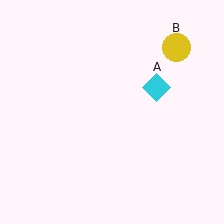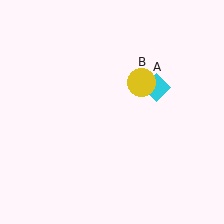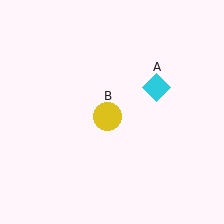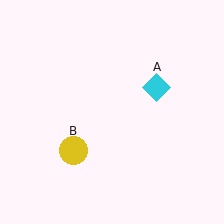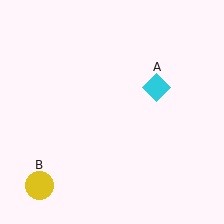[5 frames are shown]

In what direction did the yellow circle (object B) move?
The yellow circle (object B) moved down and to the left.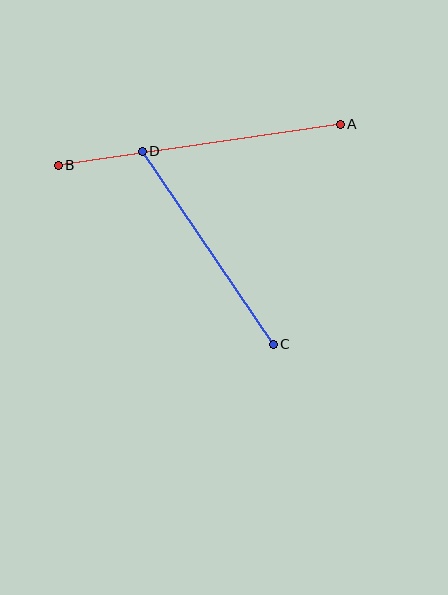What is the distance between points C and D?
The distance is approximately 234 pixels.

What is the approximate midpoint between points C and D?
The midpoint is at approximately (208, 248) pixels.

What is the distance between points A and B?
The distance is approximately 285 pixels.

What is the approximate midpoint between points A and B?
The midpoint is at approximately (199, 145) pixels.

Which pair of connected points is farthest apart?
Points A and B are farthest apart.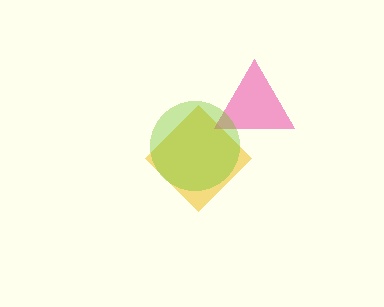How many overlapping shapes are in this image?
There are 3 overlapping shapes in the image.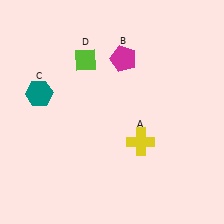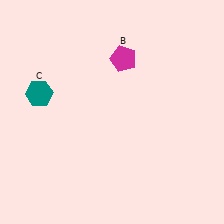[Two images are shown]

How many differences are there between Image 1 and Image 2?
There are 2 differences between the two images.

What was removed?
The lime diamond (D), the yellow cross (A) were removed in Image 2.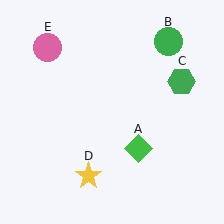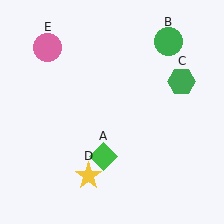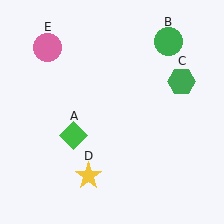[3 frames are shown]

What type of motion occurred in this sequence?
The green diamond (object A) rotated clockwise around the center of the scene.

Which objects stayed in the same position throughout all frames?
Green circle (object B) and green hexagon (object C) and yellow star (object D) and pink circle (object E) remained stationary.